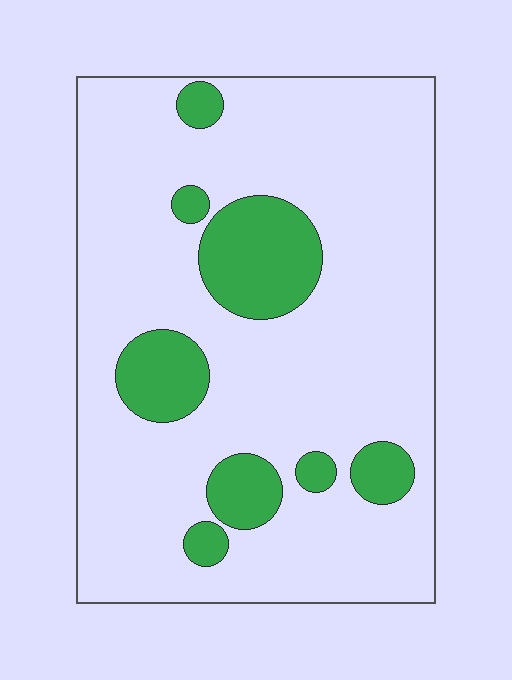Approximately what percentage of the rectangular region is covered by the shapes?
Approximately 15%.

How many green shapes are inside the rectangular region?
8.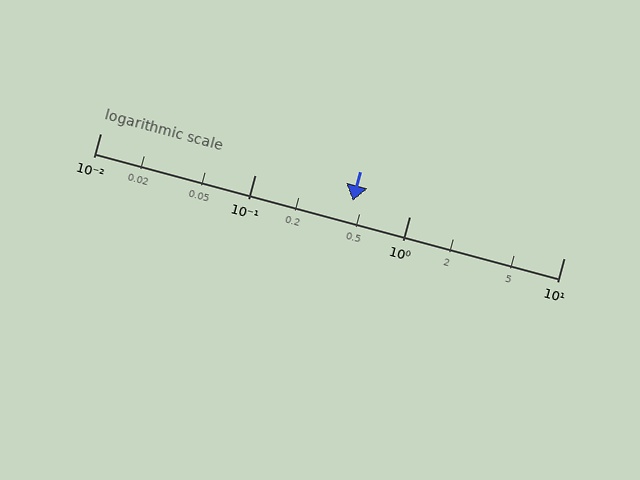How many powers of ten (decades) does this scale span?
The scale spans 3 decades, from 0.01 to 10.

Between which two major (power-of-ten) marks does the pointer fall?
The pointer is between 0.1 and 1.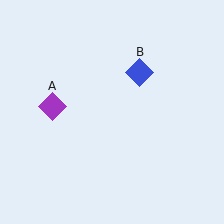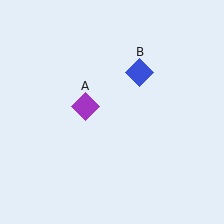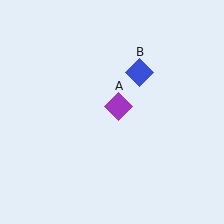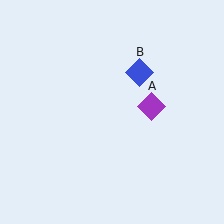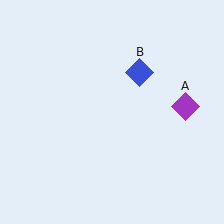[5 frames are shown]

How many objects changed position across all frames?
1 object changed position: purple diamond (object A).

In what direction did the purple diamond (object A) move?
The purple diamond (object A) moved right.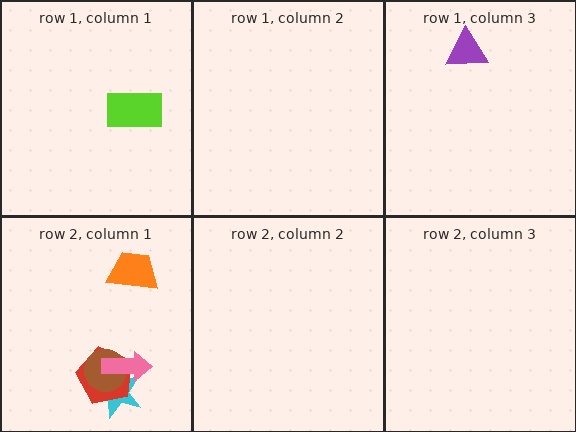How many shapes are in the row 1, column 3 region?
1.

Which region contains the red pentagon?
The row 2, column 1 region.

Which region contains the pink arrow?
The row 2, column 1 region.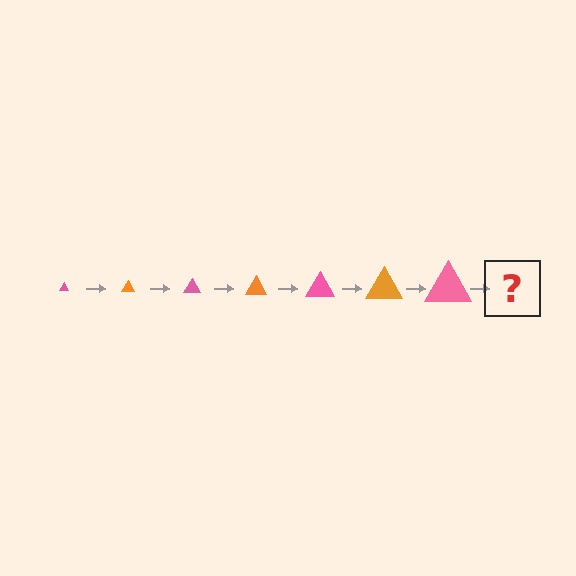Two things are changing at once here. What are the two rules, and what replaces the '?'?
The two rules are that the triangle grows larger each step and the color cycles through pink and orange. The '?' should be an orange triangle, larger than the previous one.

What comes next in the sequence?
The next element should be an orange triangle, larger than the previous one.